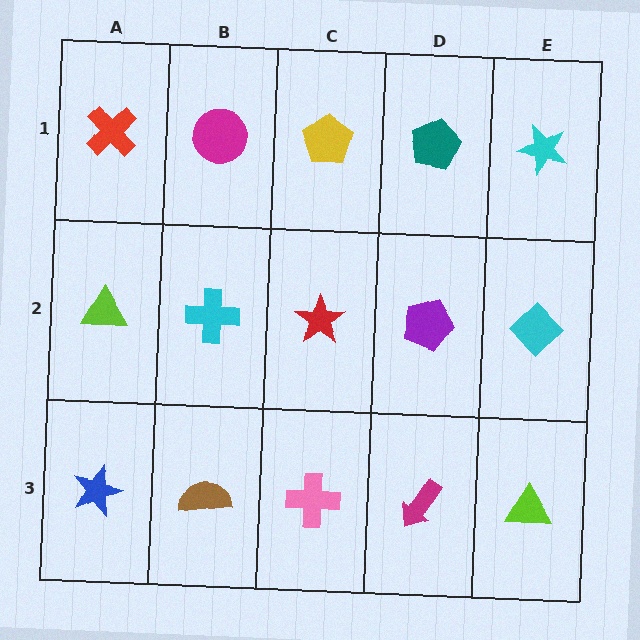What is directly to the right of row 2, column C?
A purple pentagon.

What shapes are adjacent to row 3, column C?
A red star (row 2, column C), a brown semicircle (row 3, column B), a magenta arrow (row 3, column D).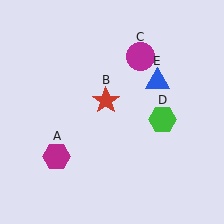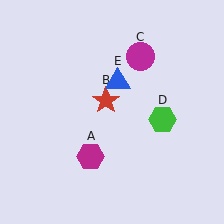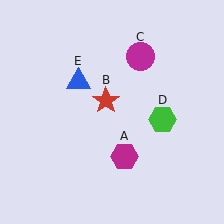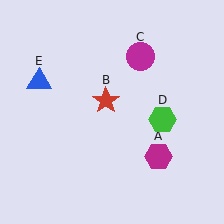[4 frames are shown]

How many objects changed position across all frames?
2 objects changed position: magenta hexagon (object A), blue triangle (object E).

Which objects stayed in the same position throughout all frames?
Red star (object B) and magenta circle (object C) and green hexagon (object D) remained stationary.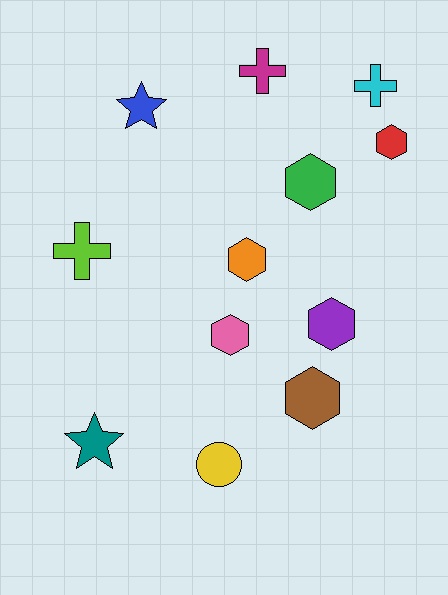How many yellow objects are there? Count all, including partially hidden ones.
There is 1 yellow object.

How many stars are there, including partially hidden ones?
There are 2 stars.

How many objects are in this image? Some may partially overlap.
There are 12 objects.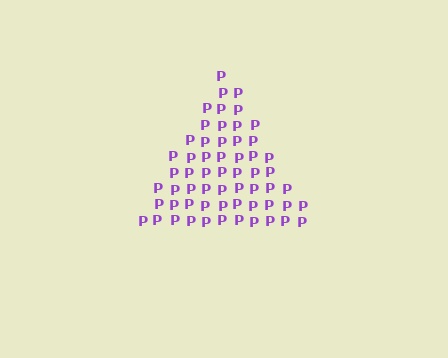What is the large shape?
The large shape is a triangle.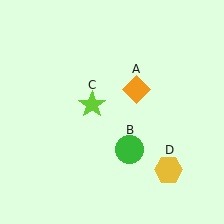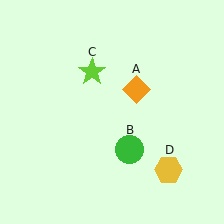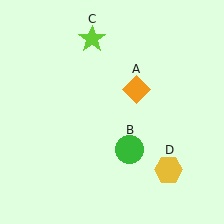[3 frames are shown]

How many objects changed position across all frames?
1 object changed position: lime star (object C).